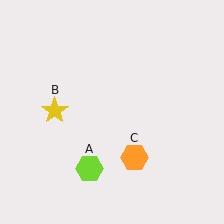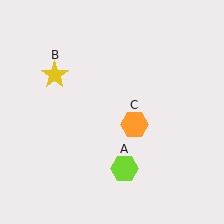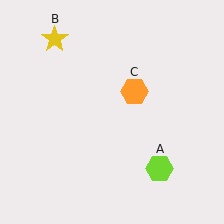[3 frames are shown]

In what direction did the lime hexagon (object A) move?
The lime hexagon (object A) moved right.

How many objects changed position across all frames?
3 objects changed position: lime hexagon (object A), yellow star (object B), orange hexagon (object C).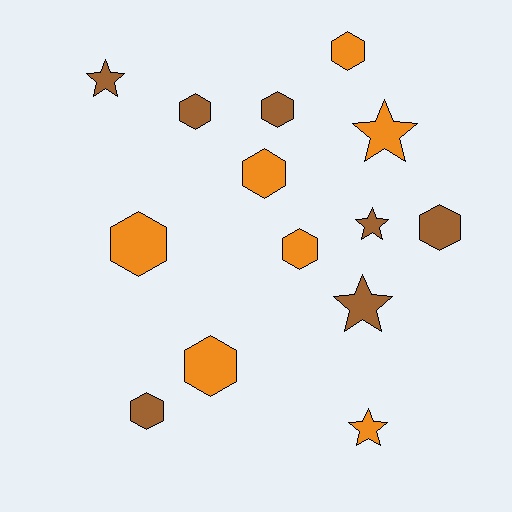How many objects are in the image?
There are 14 objects.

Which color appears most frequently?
Brown, with 7 objects.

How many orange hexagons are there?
There are 5 orange hexagons.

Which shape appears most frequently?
Hexagon, with 9 objects.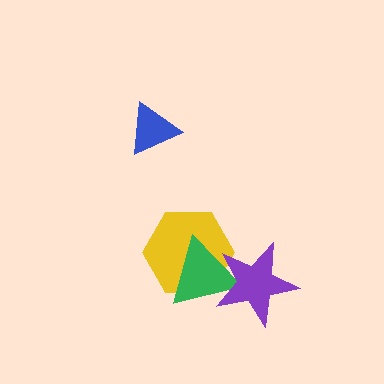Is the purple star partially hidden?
No, no other shape covers it.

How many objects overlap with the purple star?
2 objects overlap with the purple star.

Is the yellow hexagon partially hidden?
Yes, it is partially covered by another shape.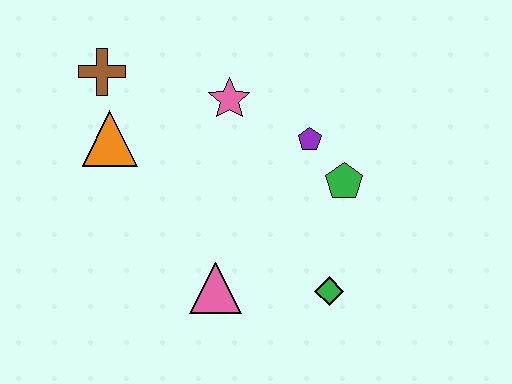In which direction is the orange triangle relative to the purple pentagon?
The orange triangle is to the left of the purple pentagon.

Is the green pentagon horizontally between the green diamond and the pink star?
No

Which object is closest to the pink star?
The purple pentagon is closest to the pink star.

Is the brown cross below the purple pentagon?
No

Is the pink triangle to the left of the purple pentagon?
Yes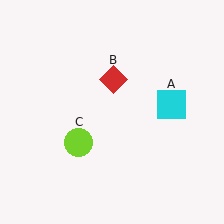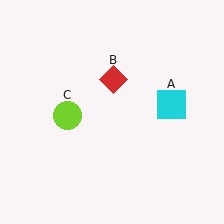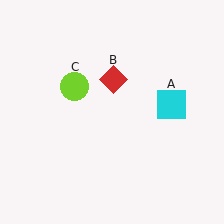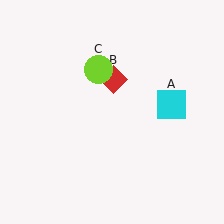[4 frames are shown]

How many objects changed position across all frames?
1 object changed position: lime circle (object C).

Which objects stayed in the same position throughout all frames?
Cyan square (object A) and red diamond (object B) remained stationary.